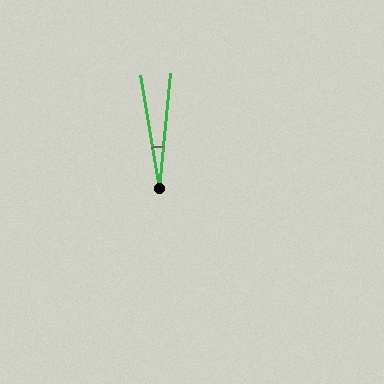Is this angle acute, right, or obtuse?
It is acute.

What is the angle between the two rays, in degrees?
Approximately 15 degrees.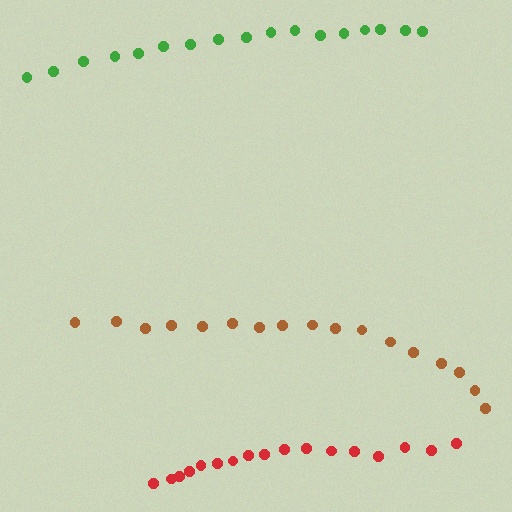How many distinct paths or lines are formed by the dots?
There are 3 distinct paths.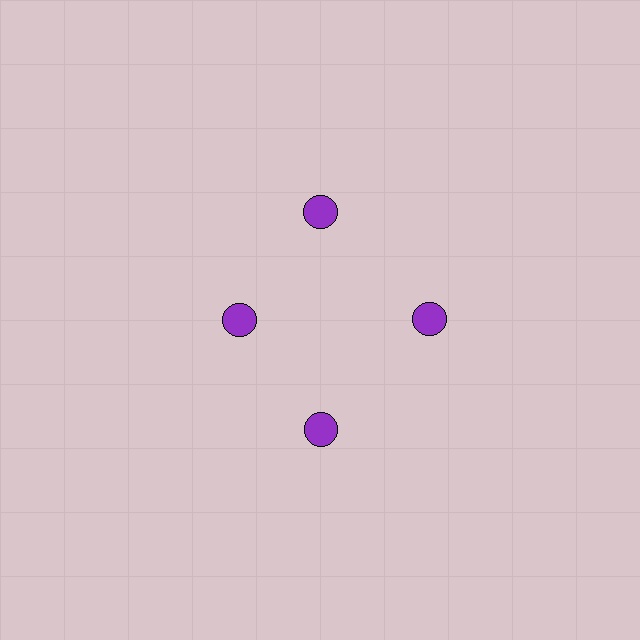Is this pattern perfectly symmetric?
No. The 4 purple circles are arranged in a ring, but one element near the 9 o'clock position is pulled inward toward the center, breaking the 4-fold rotational symmetry.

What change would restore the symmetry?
The symmetry would be restored by moving it outward, back onto the ring so that all 4 circles sit at equal angles and equal distance from the center.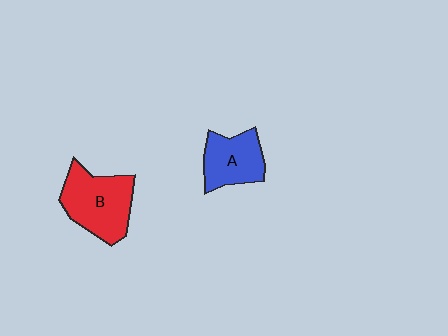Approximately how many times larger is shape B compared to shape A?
Approximately 1.3 times.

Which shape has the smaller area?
Shape A (blue).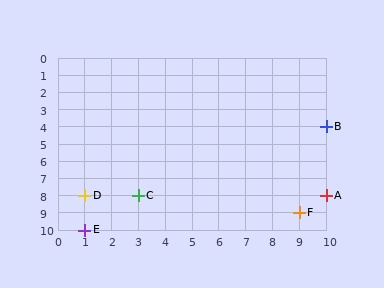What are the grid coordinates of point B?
Point B is at grid coordinates (10, 4).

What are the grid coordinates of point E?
Point E is at grid coordinates (1, 10).